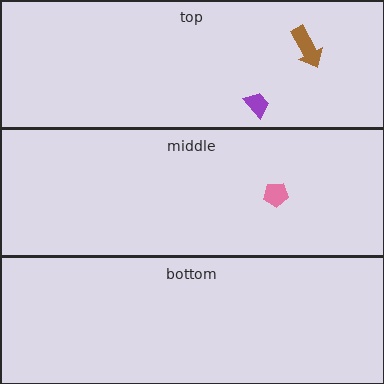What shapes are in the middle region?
The pink pentagon.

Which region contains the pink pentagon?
The middle region.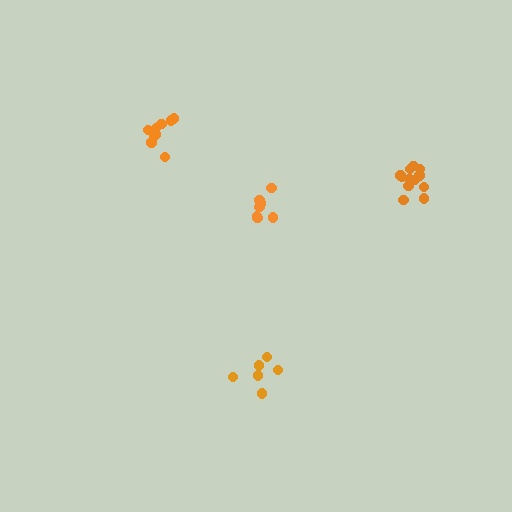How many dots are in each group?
Group 1: 7 dots, Group 2: 12 dots, Group 3: 6 dots, Group 4: 9 dots (34 total).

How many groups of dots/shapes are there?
There are 4 groups.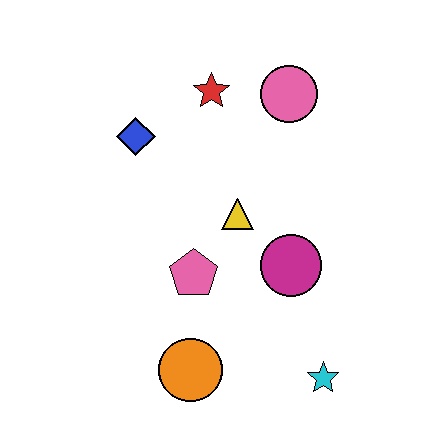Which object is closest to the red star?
The pink circle is closest to the red star.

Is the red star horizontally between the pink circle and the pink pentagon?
Yes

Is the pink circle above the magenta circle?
Yes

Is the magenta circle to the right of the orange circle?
Yes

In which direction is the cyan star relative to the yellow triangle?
The cyan star is below the yellow triangle.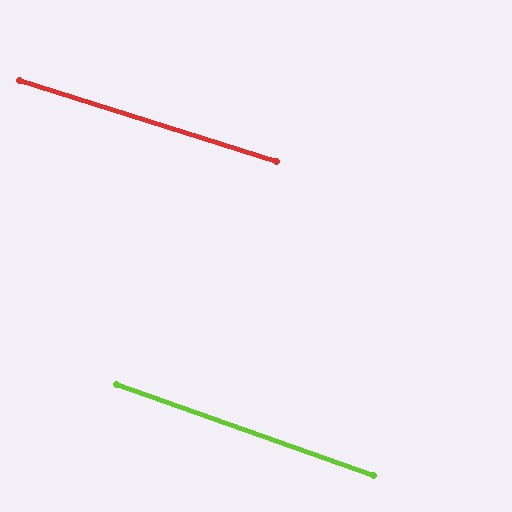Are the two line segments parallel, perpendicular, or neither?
Parallel — their directions differ by only 2.0°.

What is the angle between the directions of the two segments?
Approximately 2 degrees.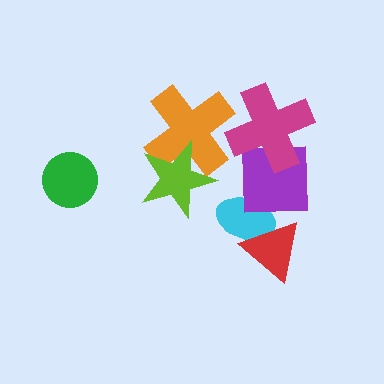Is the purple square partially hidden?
Yes, it is partially covered by another shape.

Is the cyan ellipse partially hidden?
Yes, it is partially covered by another shape.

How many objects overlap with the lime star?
1 object overlaps with the lime star.